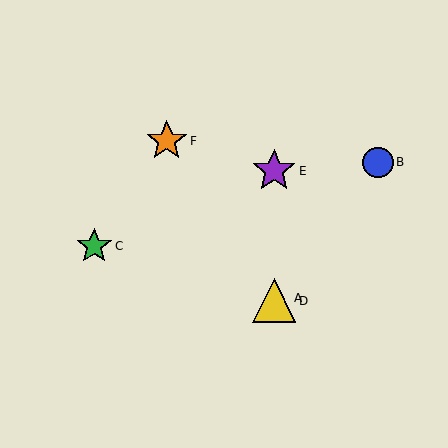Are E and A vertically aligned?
Yes, both are at x≈274.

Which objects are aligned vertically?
Objects A, D, E are aligned vertically.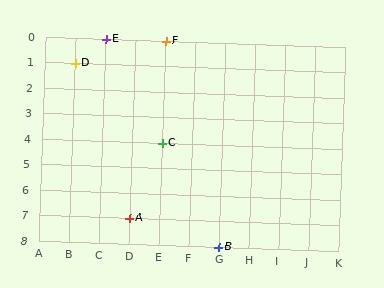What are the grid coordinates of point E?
Point E is at grid coordinates (C, 0).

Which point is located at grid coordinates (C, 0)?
Point E is at (C, 0).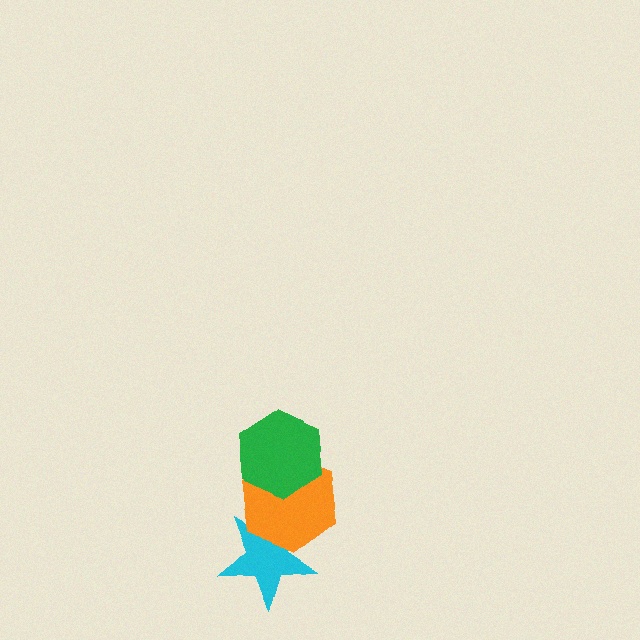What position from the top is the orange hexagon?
The orange hexagon is 2nd from the top.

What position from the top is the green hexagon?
The green hexagon is 1st from the top.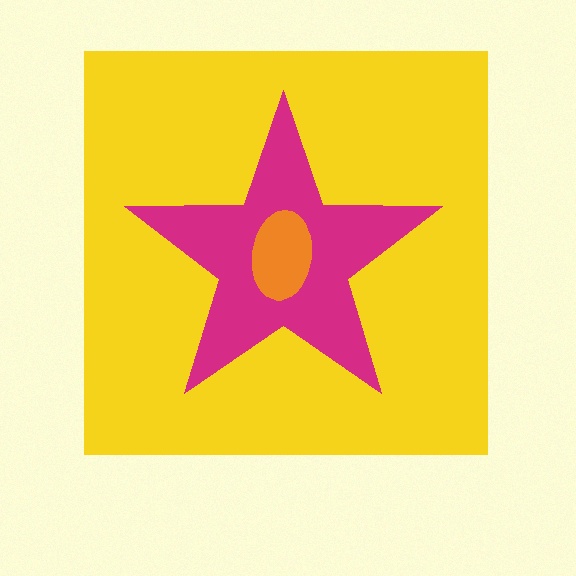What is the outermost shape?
The yellow square.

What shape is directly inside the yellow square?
The magenta star.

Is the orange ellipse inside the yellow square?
Yes.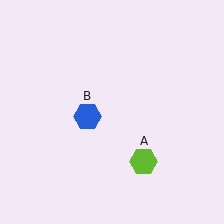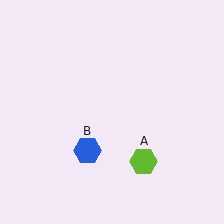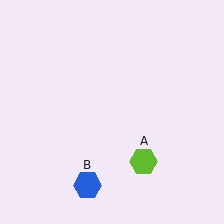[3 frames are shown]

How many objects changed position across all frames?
1 object changed position: blue hexagon (object B).